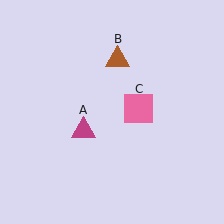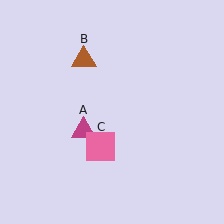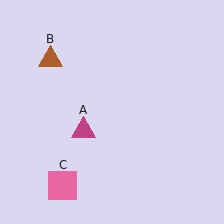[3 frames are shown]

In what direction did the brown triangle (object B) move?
The brown triangle (object B) moved left.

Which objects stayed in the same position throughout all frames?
Magenta triangle (object A) remained stationary.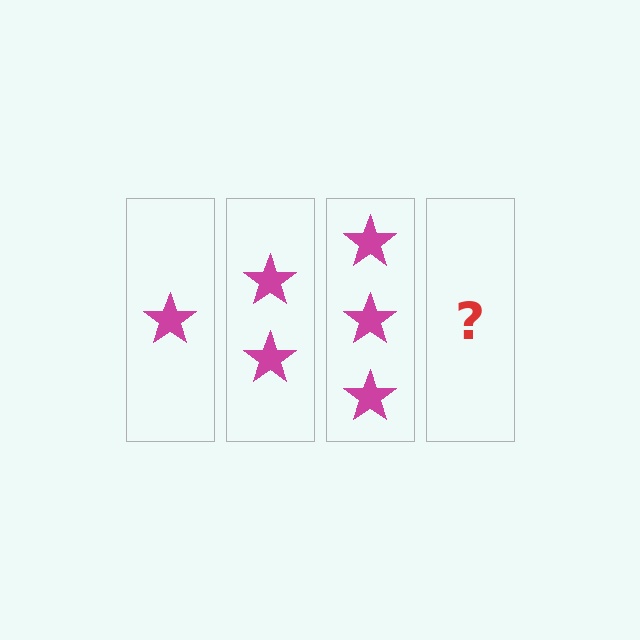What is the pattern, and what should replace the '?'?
The pattern is that each step adds one more star. The '?' should be 4 stars.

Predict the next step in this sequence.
The next step is 4 stars.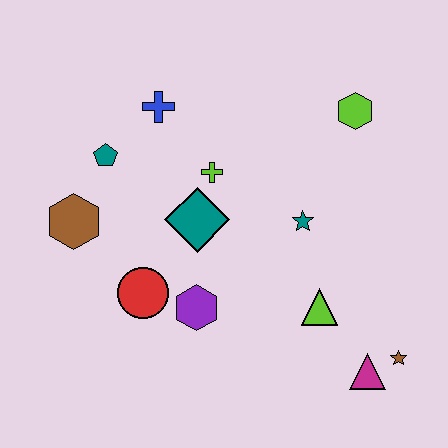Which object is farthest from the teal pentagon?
The brown star is farthest from the teal pentagon.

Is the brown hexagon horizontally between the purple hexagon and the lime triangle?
No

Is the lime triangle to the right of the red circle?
Yes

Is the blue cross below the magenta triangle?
No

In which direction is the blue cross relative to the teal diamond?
The blue cross is above the teal diamond.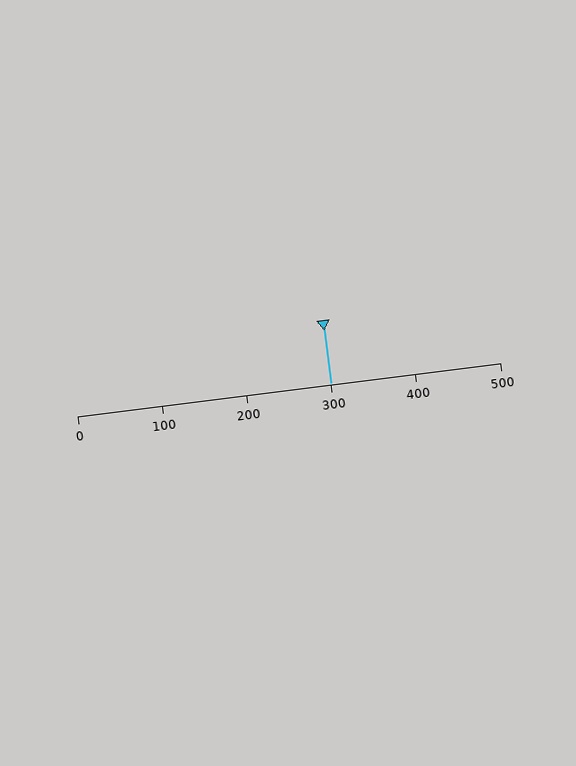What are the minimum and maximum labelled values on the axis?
The axis runs from 0 to 500.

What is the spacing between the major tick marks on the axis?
The major ticks are spaced 100 apart.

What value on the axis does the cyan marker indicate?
The marker indicates approximately 300.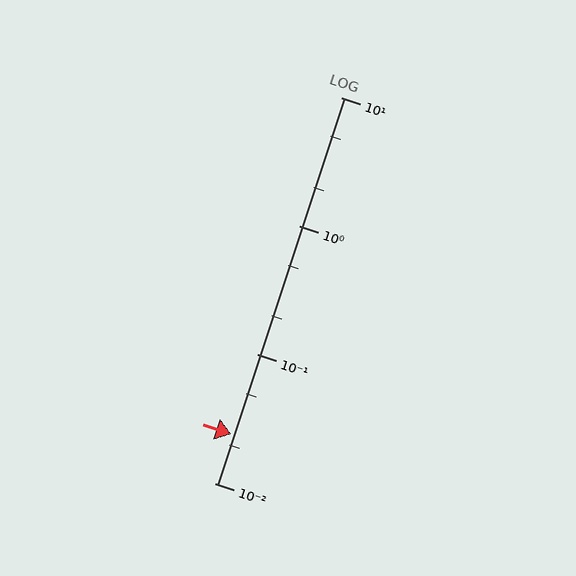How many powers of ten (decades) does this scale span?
The scale spans 3 decades, from 0.01 to 10.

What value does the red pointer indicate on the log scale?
The pointer indicates approximately 0.024.